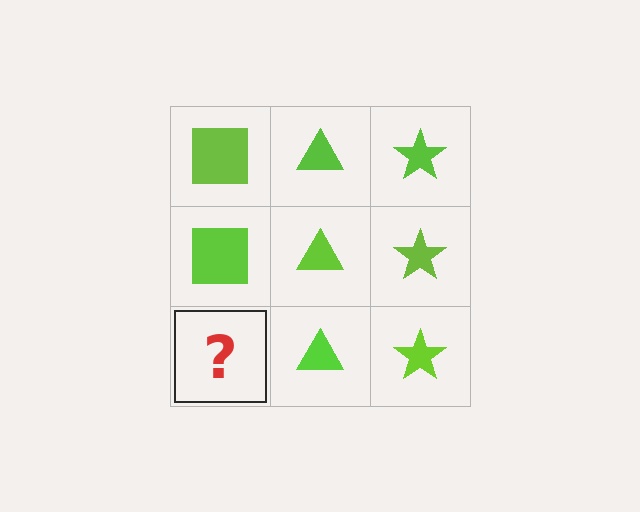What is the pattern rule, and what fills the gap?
The rule is that each column has a consistent shape. The gap should be filled with a lime square.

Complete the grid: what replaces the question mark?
The question mark should be replaced with a lime square.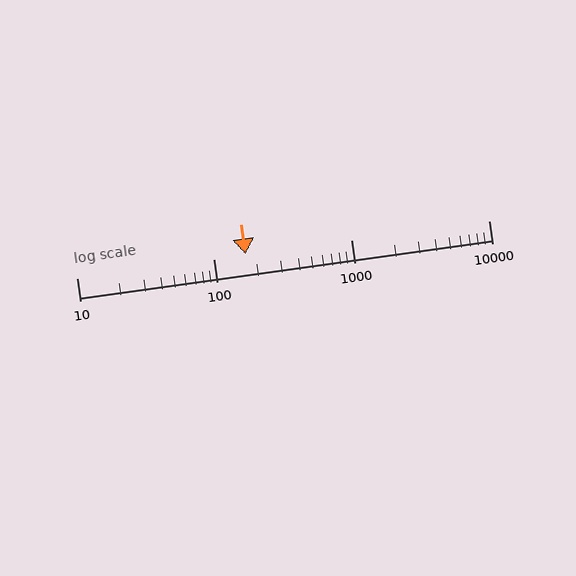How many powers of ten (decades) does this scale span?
The scale spans 3 decades, from 10 to 10000.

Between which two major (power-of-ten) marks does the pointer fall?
The pointer is between 100 and 1000.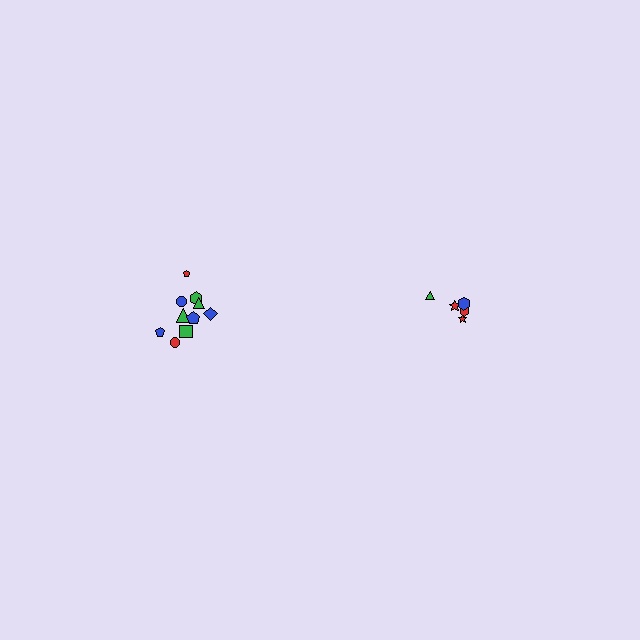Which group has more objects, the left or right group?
The left group.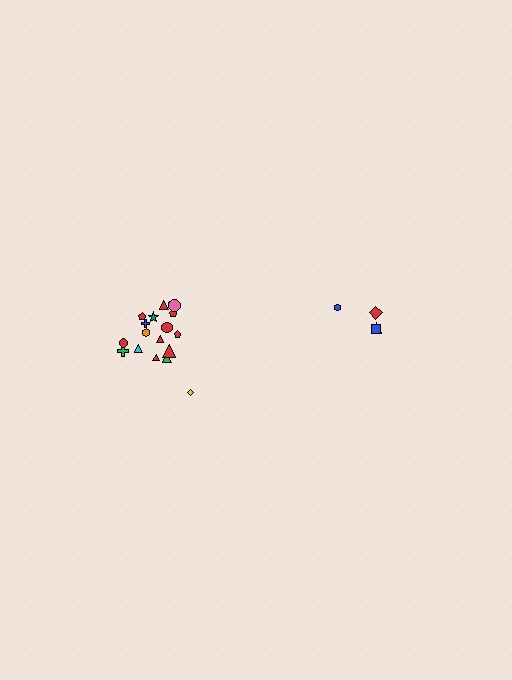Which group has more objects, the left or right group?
The left group.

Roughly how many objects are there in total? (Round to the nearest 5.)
Roughly 20 objects in total.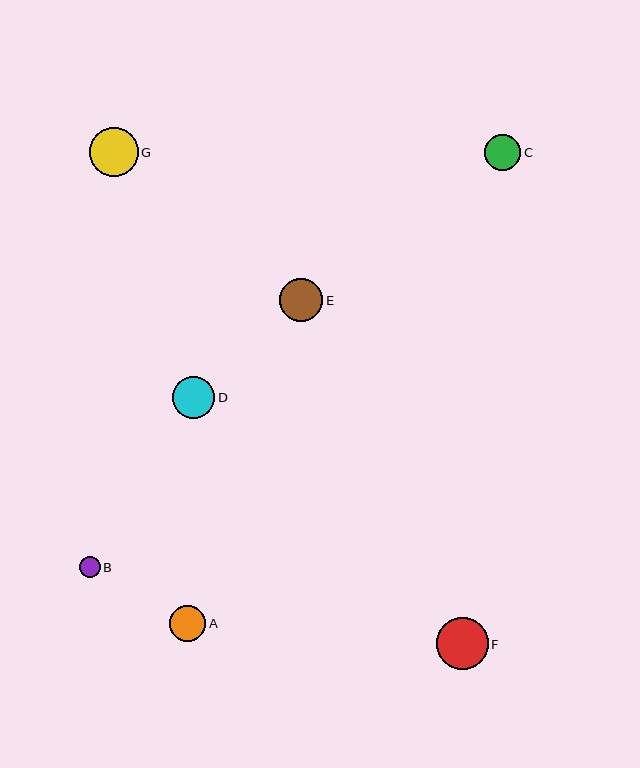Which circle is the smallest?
Circle B is the smallest with a size of approximately 21 pixels.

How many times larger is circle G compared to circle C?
Circle G is approximately 1.3 times the size of circle C.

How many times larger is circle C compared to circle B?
Circle C is approximately 1.7 times the size of circle B.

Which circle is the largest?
Circle F is the largest with a size of approximately 52 pixels.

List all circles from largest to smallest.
From largest to smallest: F, G, E, D, A, C, B.